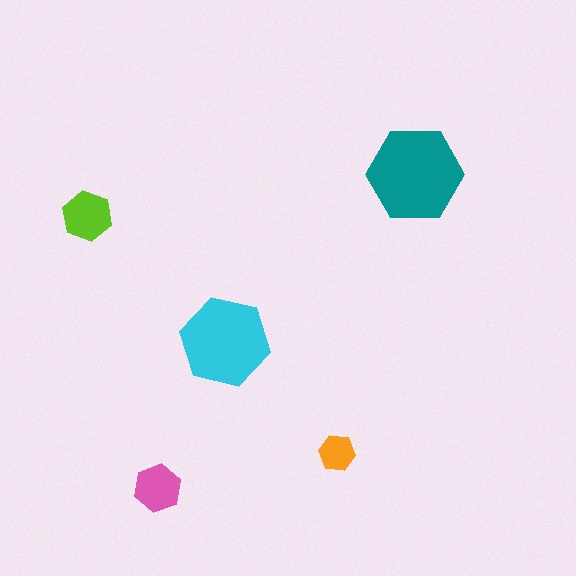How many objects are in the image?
There are 5 objects in the image.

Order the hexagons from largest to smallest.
the teal one, the cyan one, the lime one, the pink one, the orange one.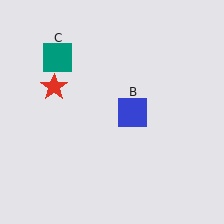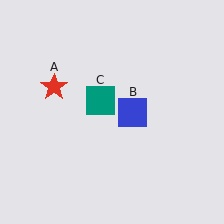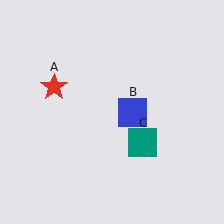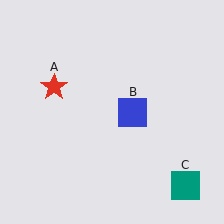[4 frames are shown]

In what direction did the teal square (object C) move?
The teal square (object C) moved down and to the right.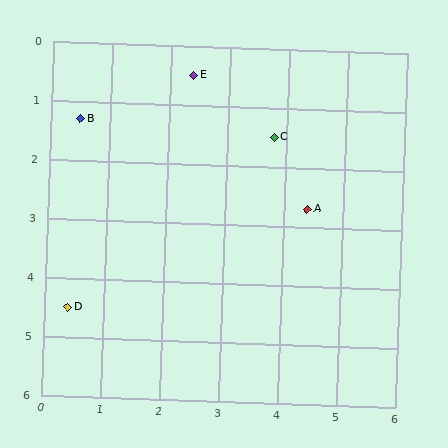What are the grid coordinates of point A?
Point A is at approximately (4.4, 2.7).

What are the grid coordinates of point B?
Point B is at approximately (0.5, 1.3).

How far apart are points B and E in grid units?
Points B and E are about 2.1 grid units apart.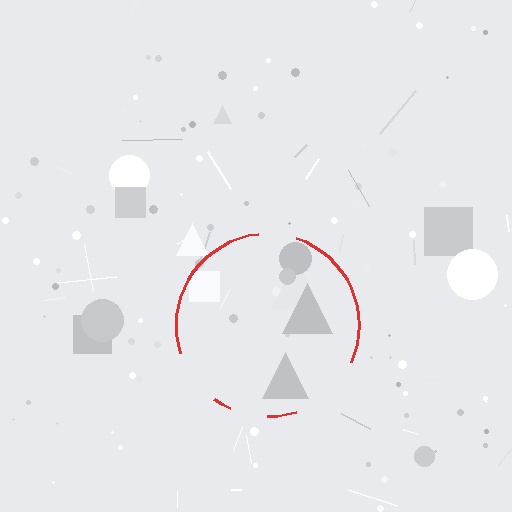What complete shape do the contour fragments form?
The contour fragments form a circle.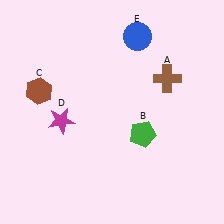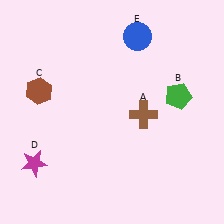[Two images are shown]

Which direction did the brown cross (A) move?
The brown cross (A) moved down.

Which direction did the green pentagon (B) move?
The green pentagon (B) moved up.